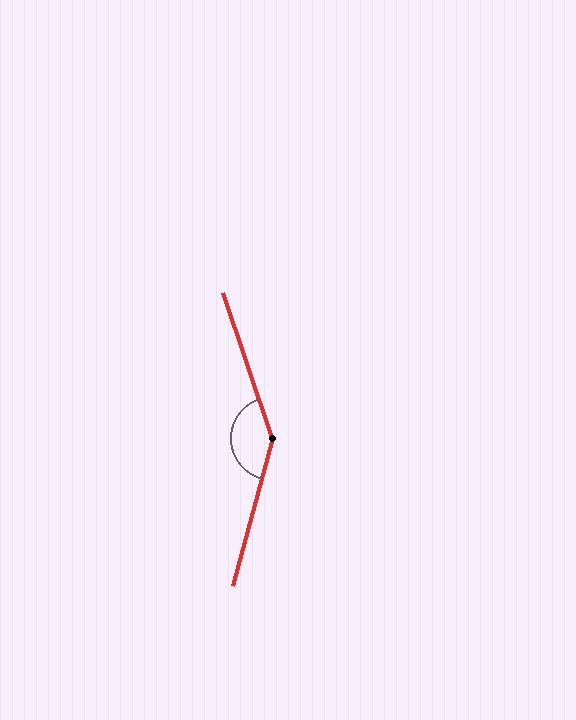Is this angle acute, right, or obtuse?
It is obtuse.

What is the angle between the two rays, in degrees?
Approximately 146 degrees.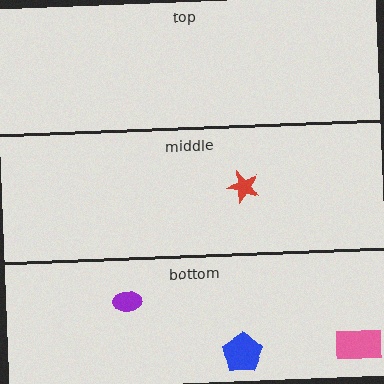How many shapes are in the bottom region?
3.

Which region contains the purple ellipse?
The bottom region.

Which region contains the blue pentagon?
The bottom region.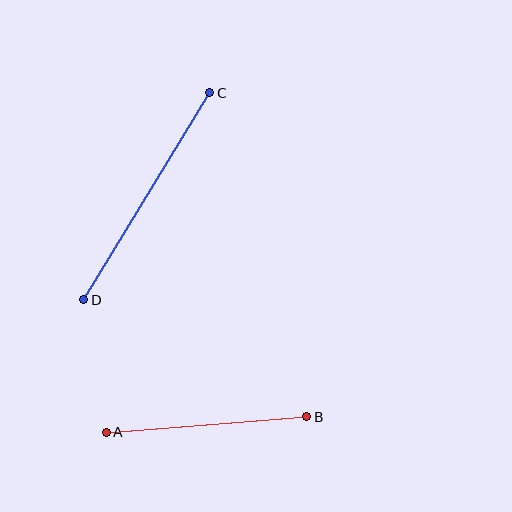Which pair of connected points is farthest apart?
Points C and D are farthest apart.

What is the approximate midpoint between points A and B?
The midpoint is at approximately (206, 424) pixels.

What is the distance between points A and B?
The distance is approximately 201 pixels.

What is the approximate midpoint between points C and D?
The midpoint is at approximately (147, 196) pixels.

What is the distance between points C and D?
The distance is approximately 242 pixels.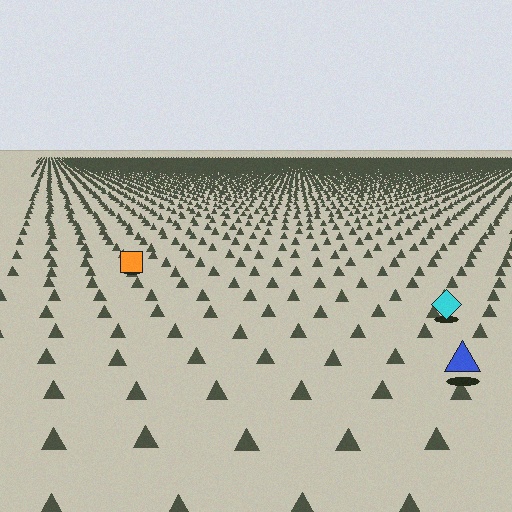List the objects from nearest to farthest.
From nearest to farthest: the blue triangle, the cyan diamond, the orange square.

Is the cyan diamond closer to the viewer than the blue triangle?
No. The blue triangle is closer — you can tell from the texture gradient: the ground texture is coarser near it.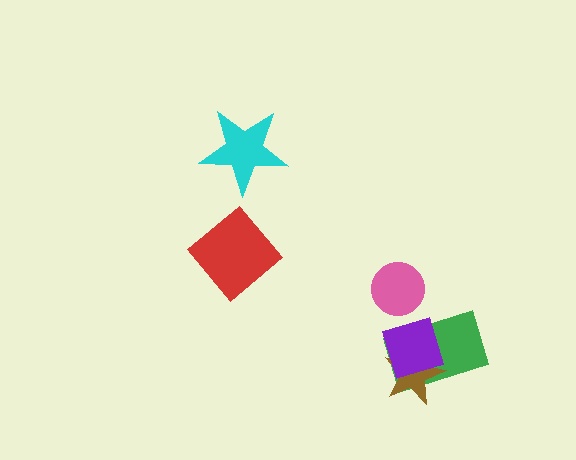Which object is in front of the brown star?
The purple diamond is in front of the brown star.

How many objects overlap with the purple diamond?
2 objects overlap with the purple diamond.